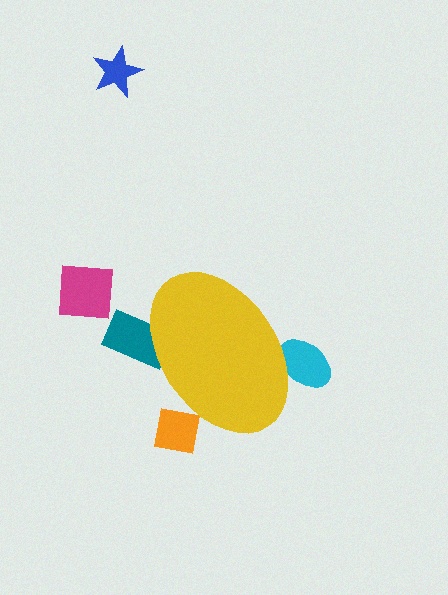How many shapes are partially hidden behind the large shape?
3 shapes are partially hidden.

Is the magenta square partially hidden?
No, the magenta square is fully visible.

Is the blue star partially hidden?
No, the blue star is fully visible.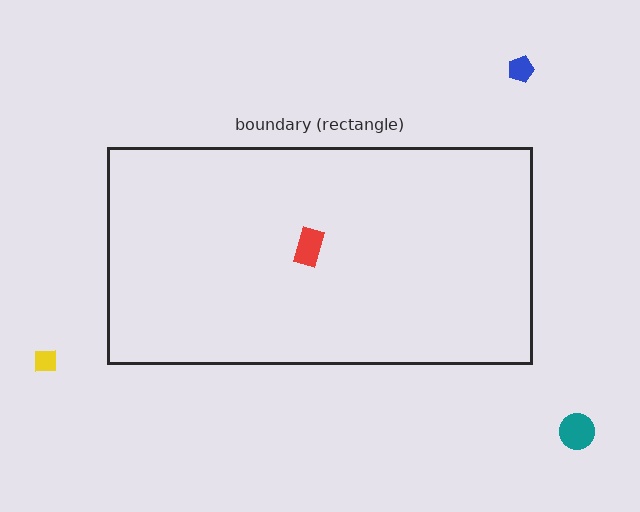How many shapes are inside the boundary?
1 inside, 3 outside.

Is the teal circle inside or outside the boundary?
Outside.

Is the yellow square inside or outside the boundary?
Outside.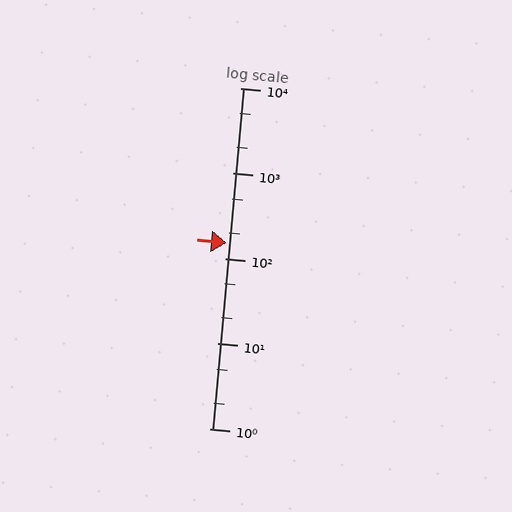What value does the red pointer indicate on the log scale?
The pointer indicates approximately 150.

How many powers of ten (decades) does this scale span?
The scale spans 4 decades, from 1 to 10000.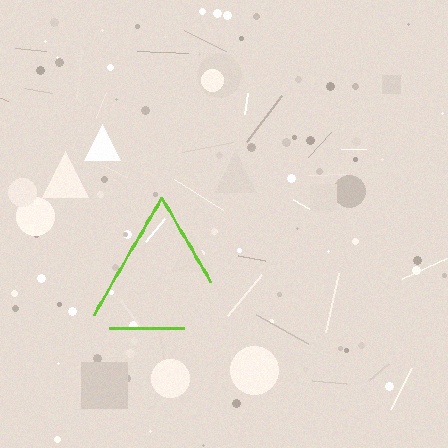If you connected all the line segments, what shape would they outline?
They would outline a triangle.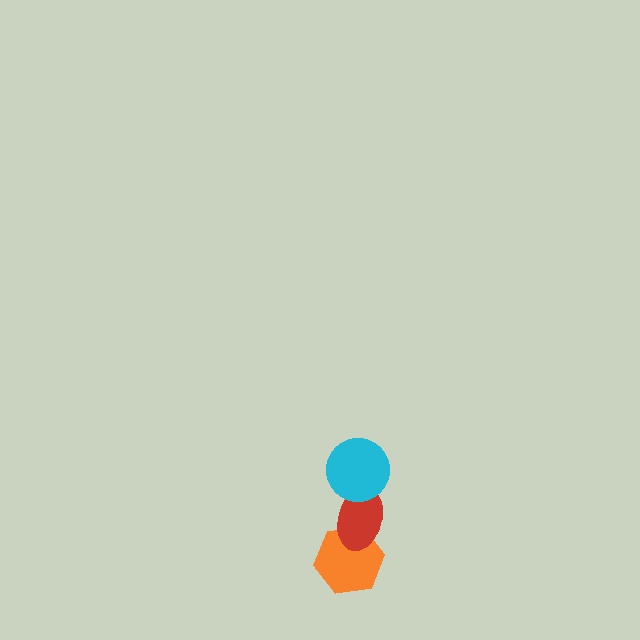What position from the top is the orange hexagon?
The orange hexagon is 3rd from the top.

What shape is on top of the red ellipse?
The cyan circle is on top of the red ellipse.